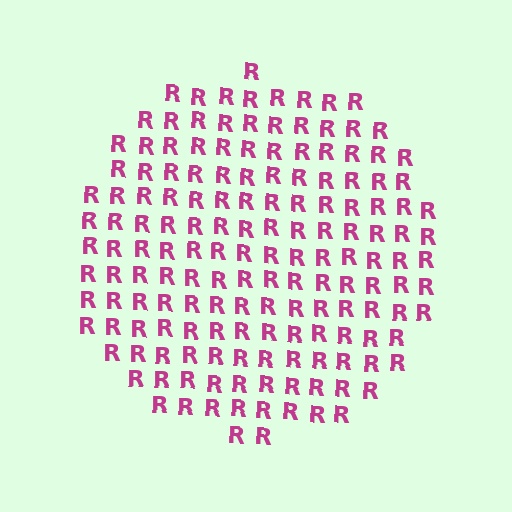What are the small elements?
The small elements are letter R's.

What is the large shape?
The large shape is a circle.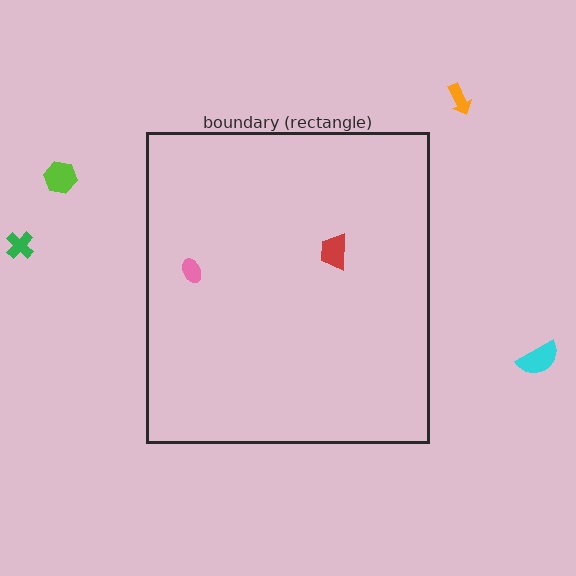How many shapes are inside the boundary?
2 inside, 4 outside.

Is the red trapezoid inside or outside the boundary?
Inside.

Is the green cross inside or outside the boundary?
Outside.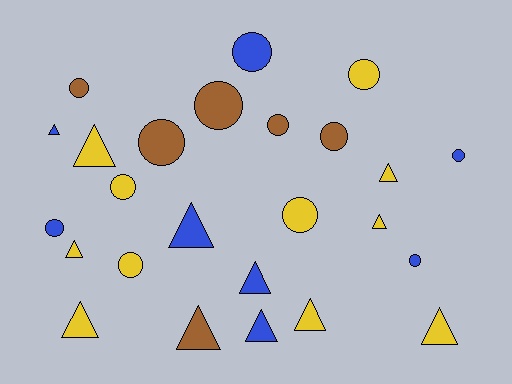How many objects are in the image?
There are 25 objects.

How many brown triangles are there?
There is 1 brown triangle.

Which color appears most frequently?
Yellow, with 11 objects.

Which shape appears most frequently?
Circle, with 13 objects.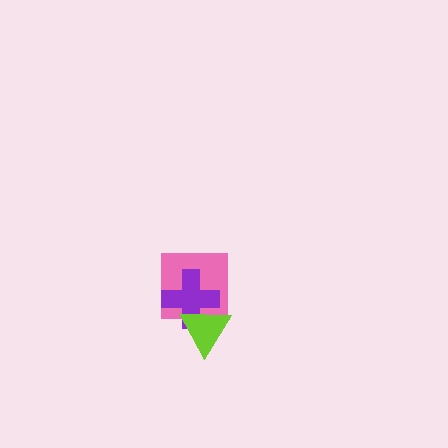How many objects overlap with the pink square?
2 objects overlap with the pink square.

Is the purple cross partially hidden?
Yes, it is partially covered by another shape.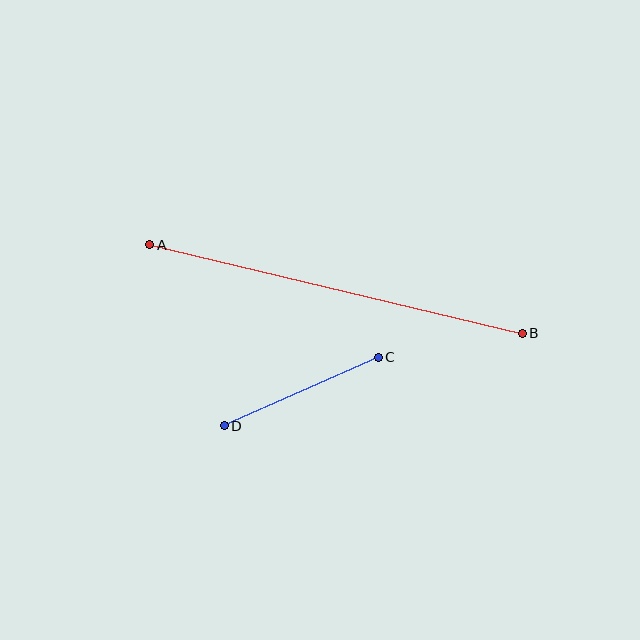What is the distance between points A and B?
The distance is approximately 383 pixels.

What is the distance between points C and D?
The distance is approximately 168 pixels.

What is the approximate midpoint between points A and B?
The midpoint is at approximately (336, 289) pixels.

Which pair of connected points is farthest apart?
Points A and B are farthest apart.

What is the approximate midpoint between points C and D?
The midpoint is at approximately (301, 391) pixels.